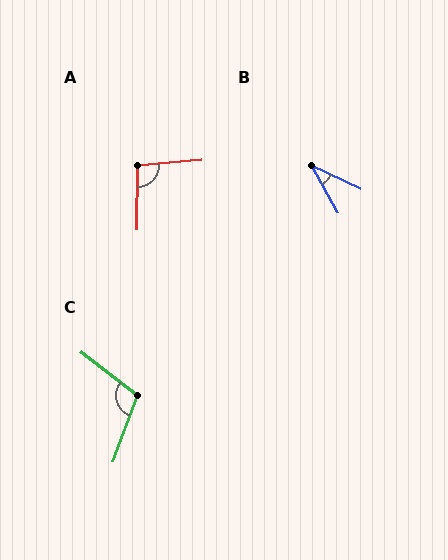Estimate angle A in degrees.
Approximately 95 degrees.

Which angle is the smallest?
B, at approximately 35 degrees.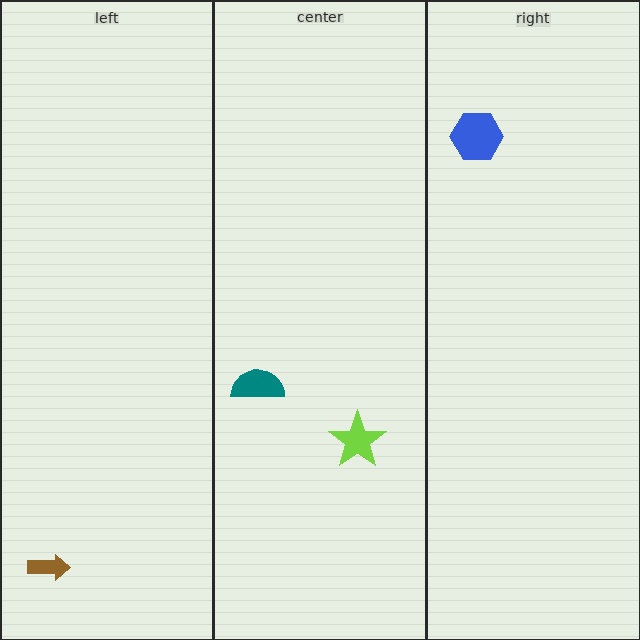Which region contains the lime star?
The center region.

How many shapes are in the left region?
1.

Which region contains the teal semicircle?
The center region.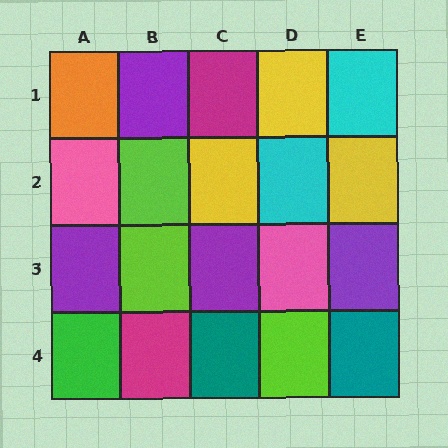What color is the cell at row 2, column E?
Yellow.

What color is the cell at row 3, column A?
Purple.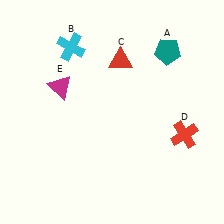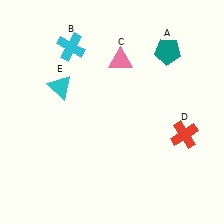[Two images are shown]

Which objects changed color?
C changed from red to pink. E changed from magenta to cyan.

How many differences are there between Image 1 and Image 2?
There are 2 differences between the two images.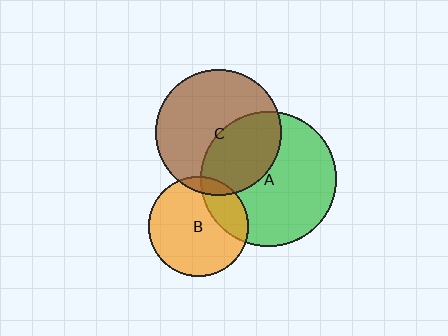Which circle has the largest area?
Circle A (green).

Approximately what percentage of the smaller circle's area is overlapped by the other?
Approximately 40%.